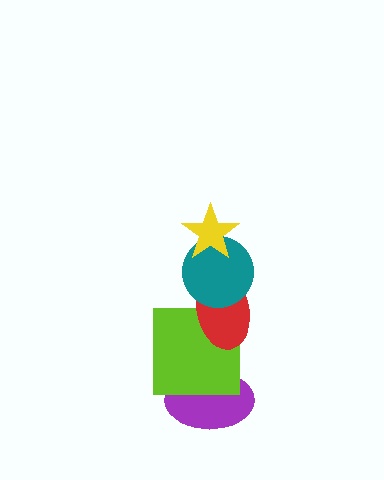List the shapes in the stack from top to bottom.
From top to bottom: the yellow star, the teal circle, the red ellipse, the lime square, the purple ellipse.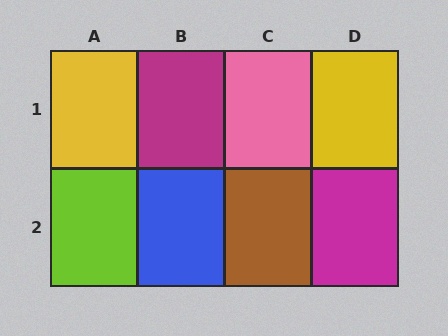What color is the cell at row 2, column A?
Lime.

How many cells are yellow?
2 cells are yellow.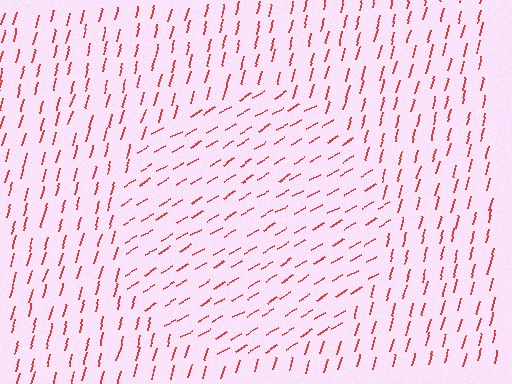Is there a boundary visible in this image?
Yes, there is a texture boundary formed by a change in line orientation.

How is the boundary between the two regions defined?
The boundary is defined purely by a change in line orientation (approximately 45 degrees difference). All lines are the same color and thickness.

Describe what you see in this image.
The image is filled with small red line segments. A circle region in the image has lines oriented differently from the surrounding lines, creating a visible texture boundary.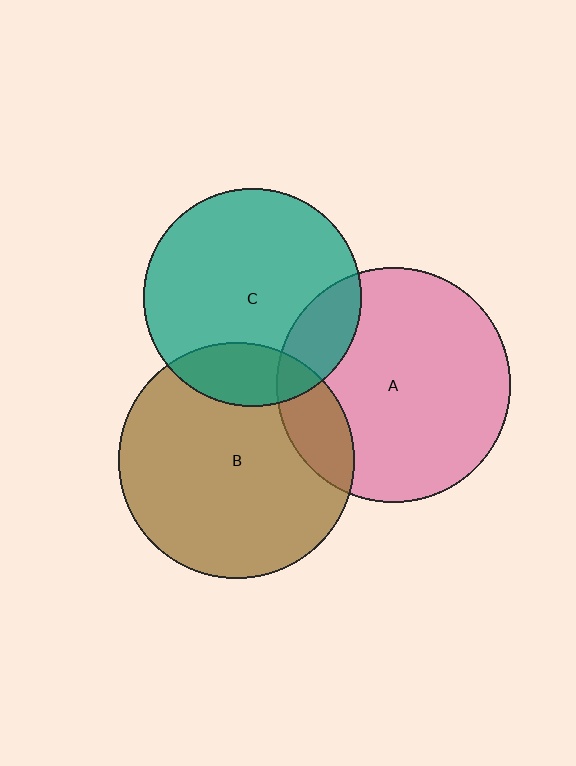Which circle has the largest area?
Circle B (brown).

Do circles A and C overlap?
Yes.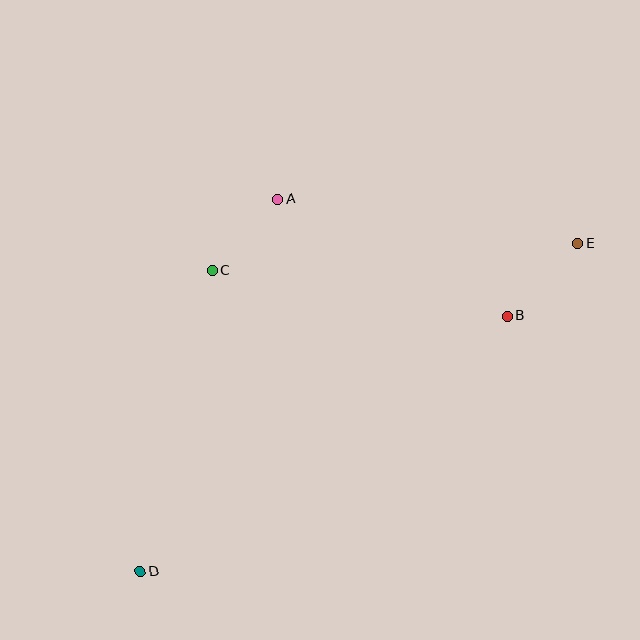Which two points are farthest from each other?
Points D and E are farthest from each other.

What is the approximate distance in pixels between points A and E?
The distance between A and E is approximately 303 pixels.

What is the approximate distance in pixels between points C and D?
The distance between C and D is approximately 310 pixels.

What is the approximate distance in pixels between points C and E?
The distance between C and E is approximately 366 pixels.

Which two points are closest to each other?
Points A and C are closest to each other.